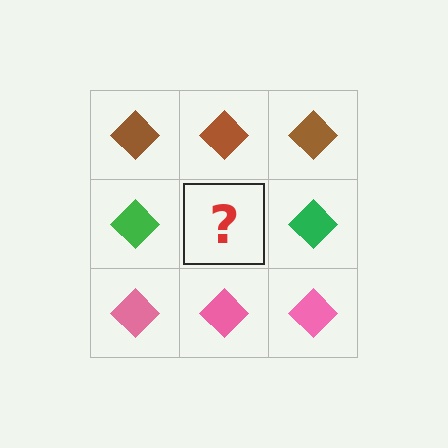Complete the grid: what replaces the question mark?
The question mark should be replaced with a green diamond.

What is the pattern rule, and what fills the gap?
The rule is that each row has a consistent color. The gap should be filled with a green diamond.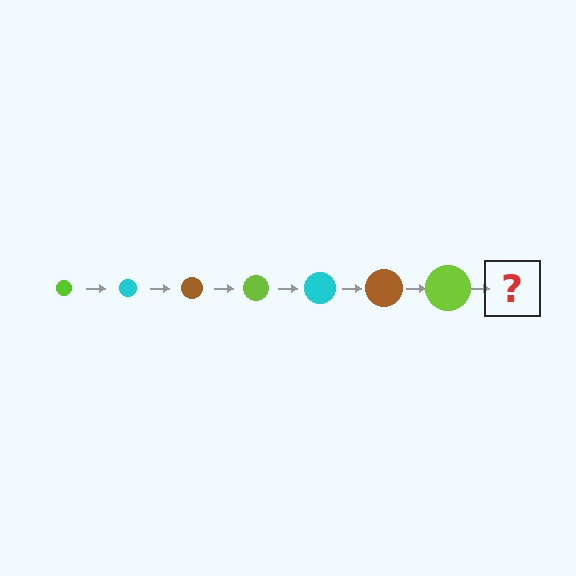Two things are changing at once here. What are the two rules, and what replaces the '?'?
The two rules are that the circle grows larger each step and the color cycles through lime, cyan, and brown. The '?' should be a cyan circle, larger than the previous one.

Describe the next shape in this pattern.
It should be a cyan circle, larger than the previous one.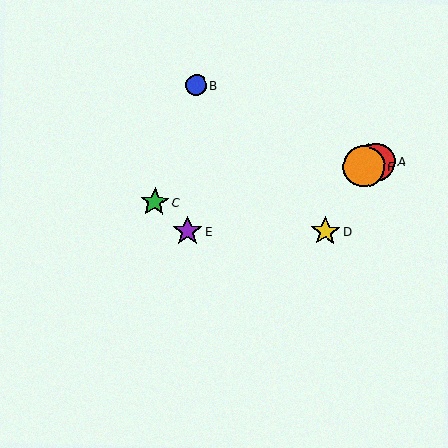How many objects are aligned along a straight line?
3 objects (A, E, F) are aligned along a straight line.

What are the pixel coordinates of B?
Object B is at (196, 86).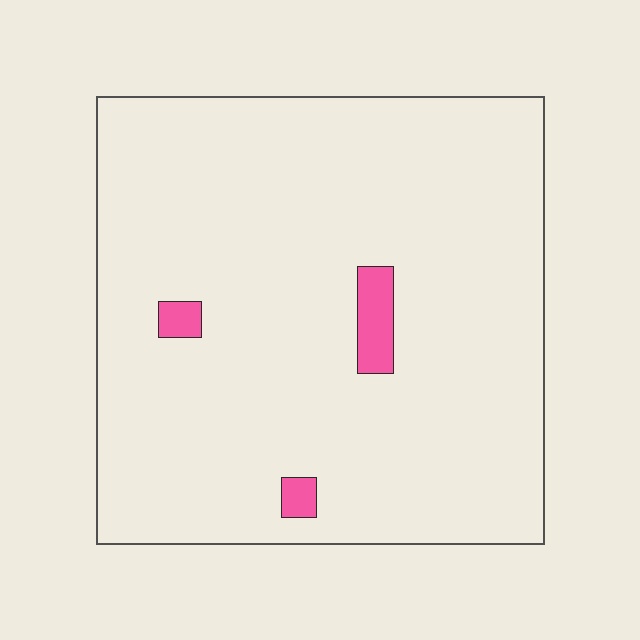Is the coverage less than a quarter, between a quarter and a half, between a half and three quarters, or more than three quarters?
Less than a quarter.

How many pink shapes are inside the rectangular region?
3.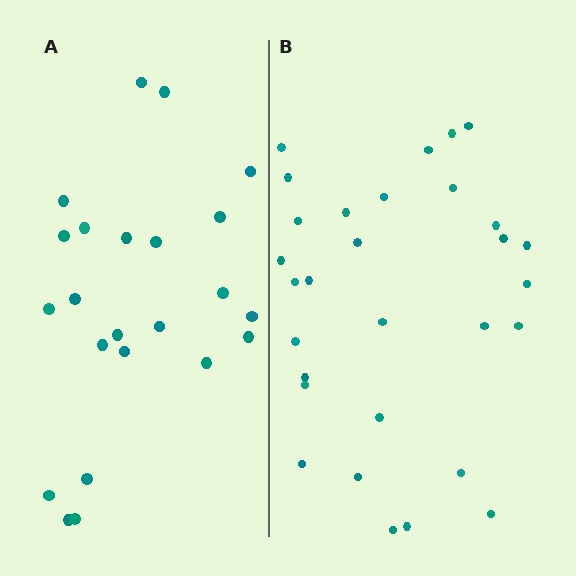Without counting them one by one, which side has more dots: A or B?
Region B (the right region) has more dots.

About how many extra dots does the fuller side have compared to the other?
Region B has roughly 8 or so more dots than region A.